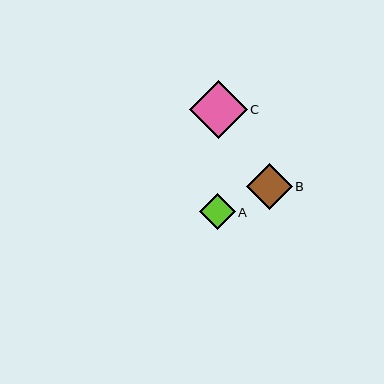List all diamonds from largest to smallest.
From largest to smallest: C, B, A.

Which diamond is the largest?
Diamond C is the largest with a size of approximately 58 pixels.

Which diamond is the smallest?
Diamond A is the smallest with a size of approximately 36 pixels.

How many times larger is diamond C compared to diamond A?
Diamond C is approximately 1.6 times the size of diamond A.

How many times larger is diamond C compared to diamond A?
Diamond C is approximately 1.6 times the size of diamond A.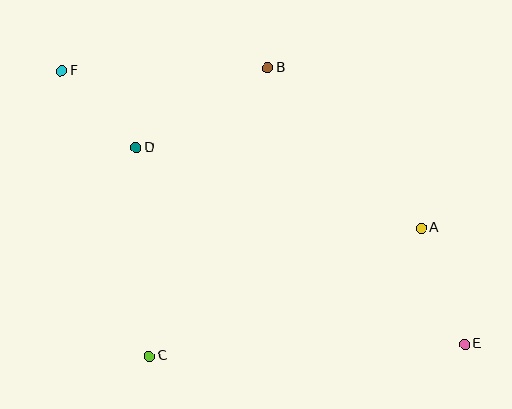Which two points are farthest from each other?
Points E and F are farthest from each other.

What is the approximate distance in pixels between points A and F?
The distance between A and F is approximately 393 pixels.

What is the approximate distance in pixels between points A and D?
The distance between A and D is approximately 297 pixels.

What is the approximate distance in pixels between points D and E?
The distance between D and E is approximately 383 pixels.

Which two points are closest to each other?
Points D and F are closest to each other.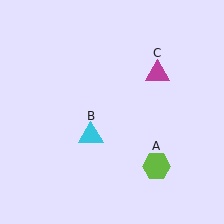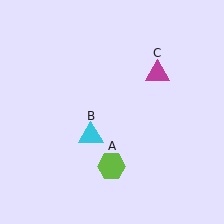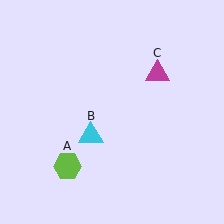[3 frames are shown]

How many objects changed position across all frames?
1 object changed position: lime hexagon (object A).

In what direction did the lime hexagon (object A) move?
The lime hexagon (object A) moved left.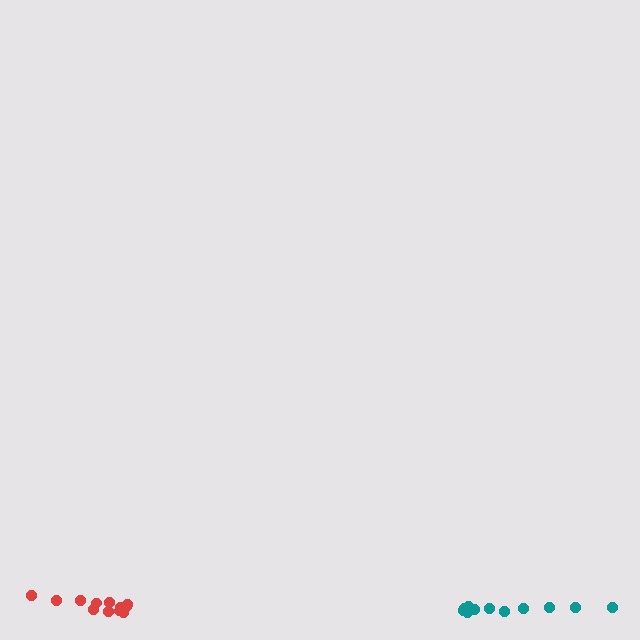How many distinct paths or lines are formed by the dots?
There are 2 distinct paths.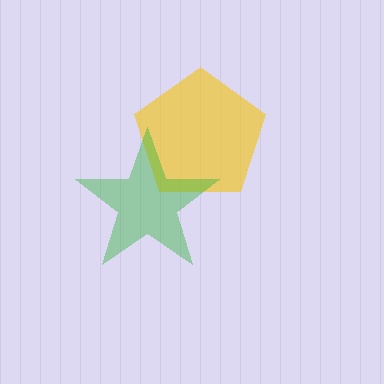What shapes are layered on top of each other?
The layered shapes are: a yellow pentagon, a green star.